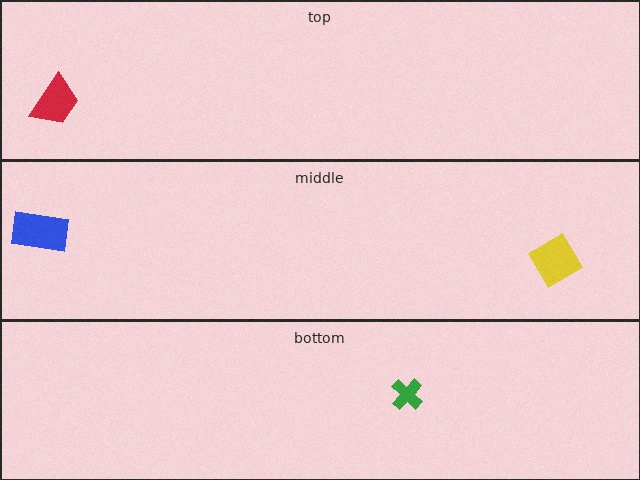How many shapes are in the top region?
1.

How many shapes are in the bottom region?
1.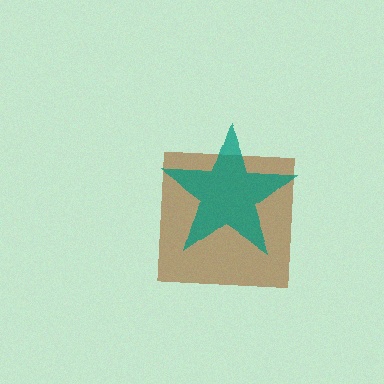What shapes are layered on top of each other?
The layered shapes are: a brown square, a teal star.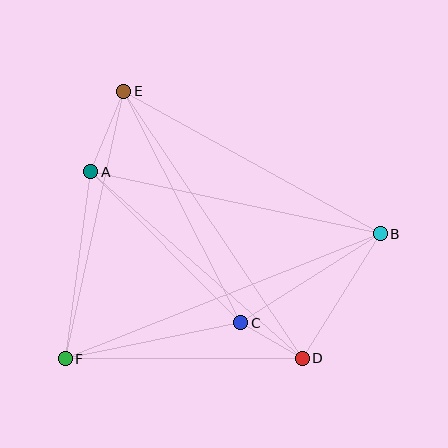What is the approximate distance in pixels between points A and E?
The distance between A and E is approximately 87 pixels.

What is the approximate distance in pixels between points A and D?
The distance between A and D is approximately 282 pixels.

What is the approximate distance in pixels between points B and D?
The distance between B and D is approximately 147 pixels.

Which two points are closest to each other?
Points C and D are closest to each other.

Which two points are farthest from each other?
Points B and F are farthest from each other.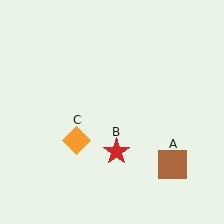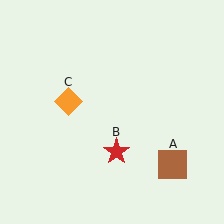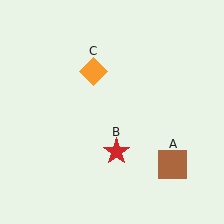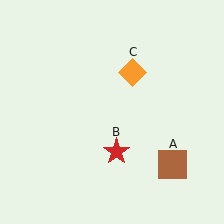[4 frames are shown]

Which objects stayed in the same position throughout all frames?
Brown square (object A) and red star (object B) remained stationary.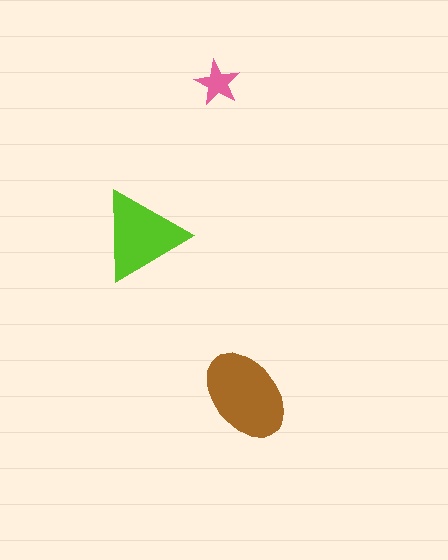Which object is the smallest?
The pink star.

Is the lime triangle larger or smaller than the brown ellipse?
Smaller.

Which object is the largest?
The brown ellipse.